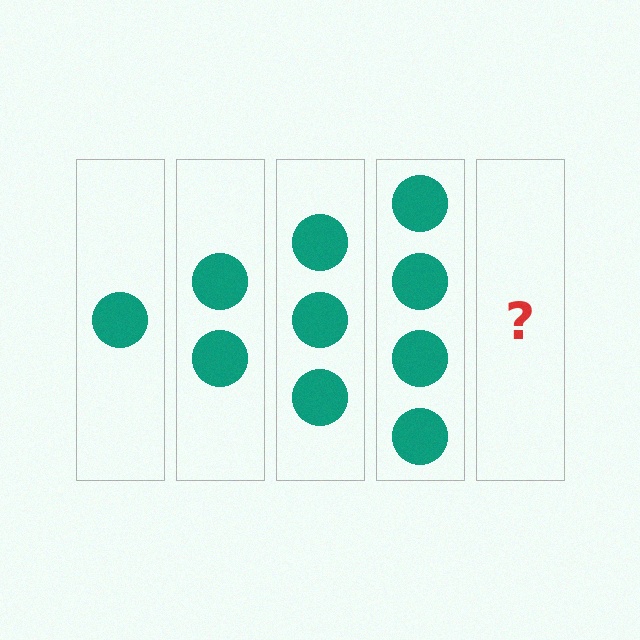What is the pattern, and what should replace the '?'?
The pattern is that each step adds one more circle. The '?' should be 5 circles.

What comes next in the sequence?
The next element should be 5 circles.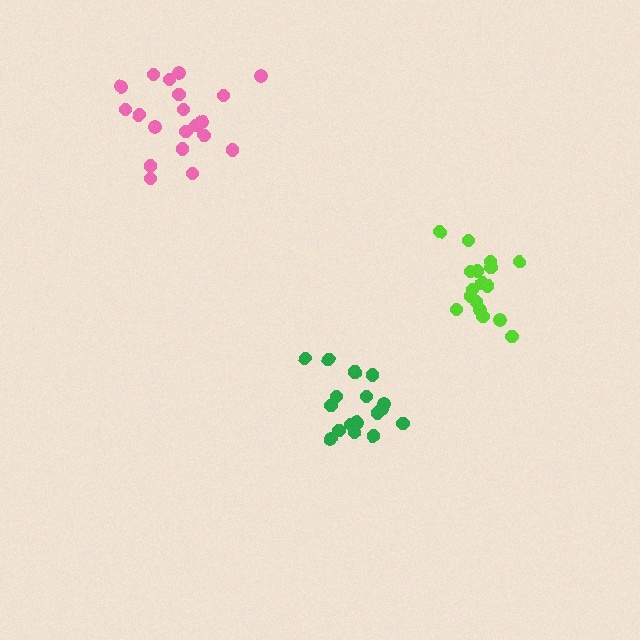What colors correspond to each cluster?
The clusters are colored: lime, green, pink.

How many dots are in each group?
Group 1: 17 dots, Group 2: 18 dots, Group 3: 20 dots (55 total).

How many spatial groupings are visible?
There are 3 spatial groupings.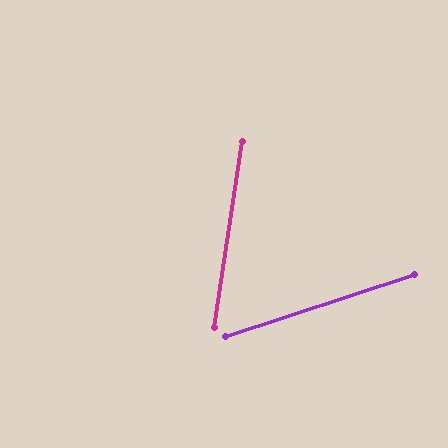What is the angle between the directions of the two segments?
Approximately 63 degrees.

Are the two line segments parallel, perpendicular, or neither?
Neither parallel nor perpendicular — they differ by about 63°.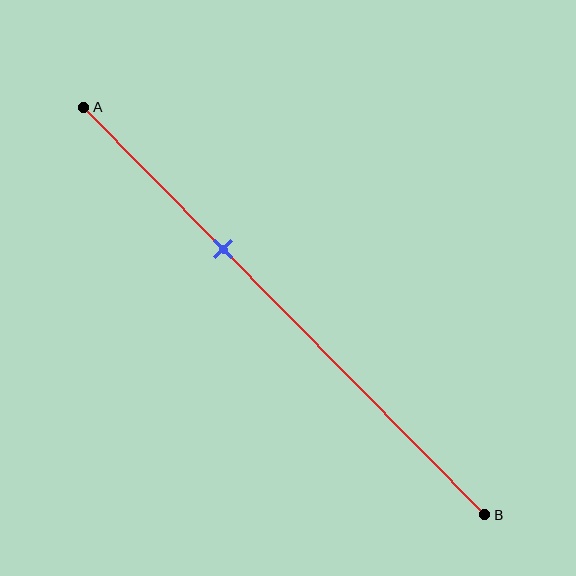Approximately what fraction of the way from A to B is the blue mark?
The blue mark is approximately 35% of the way from A to B.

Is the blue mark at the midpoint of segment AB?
No, the mark is at about 35% from A, not at the 50% midpoint.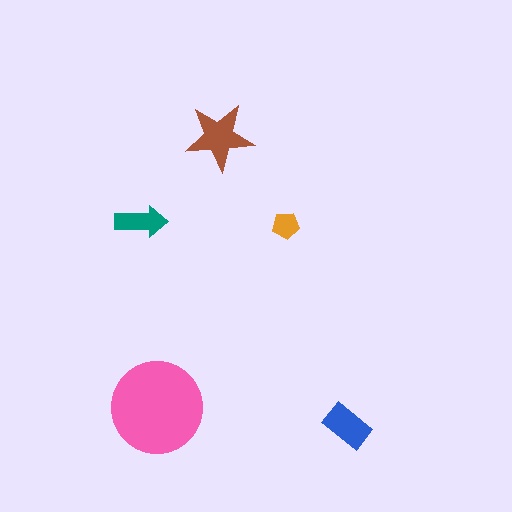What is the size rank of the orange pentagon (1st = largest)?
5th.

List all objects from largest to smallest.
The pink circle, the brown star, the blue rectangle, the teal arrow, the orange pentagon.